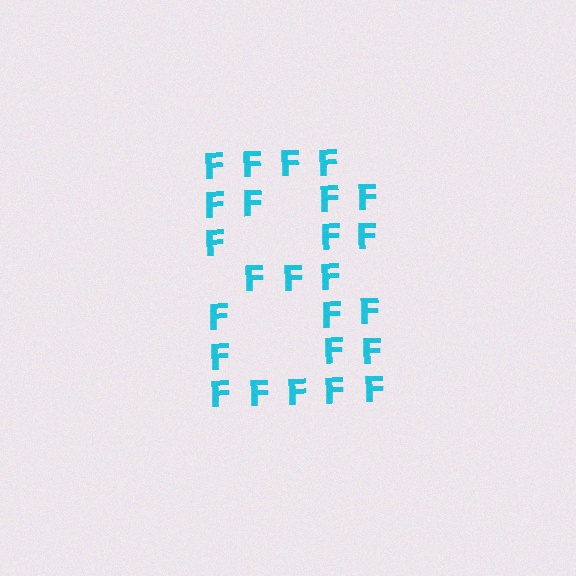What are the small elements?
The small elements are letter F's.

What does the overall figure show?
The overall figure shows the digit 8.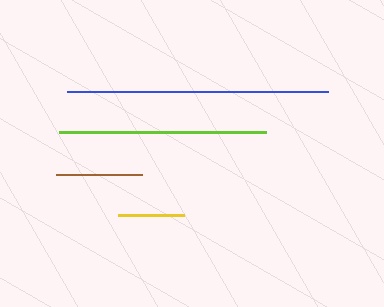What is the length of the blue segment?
The blue segment is approximately 261 pixels long.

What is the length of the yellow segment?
The yellow segment is approximately 66 pixels long.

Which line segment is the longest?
The blue line is the longest at approximately 261 pixels.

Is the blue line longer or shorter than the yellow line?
The blue line is longer than the yellow line.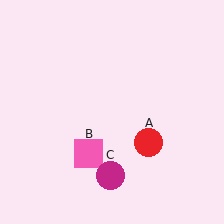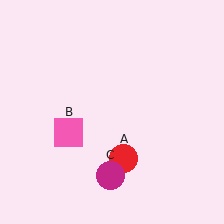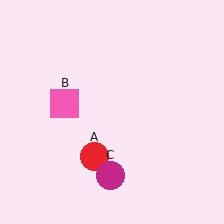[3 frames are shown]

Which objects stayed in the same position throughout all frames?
Magenta circle (object C) remained stationary.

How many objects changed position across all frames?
2 objects changed position: red circle (object A), pink square (object B).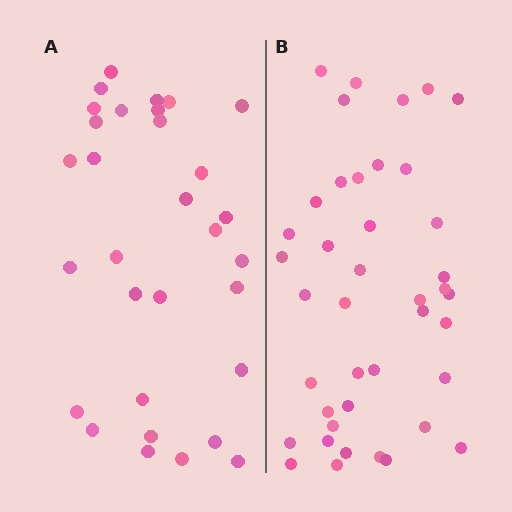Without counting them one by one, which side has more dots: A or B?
Region B (the right region) has more dots.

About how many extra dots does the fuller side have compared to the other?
Region B has roughly 10 or so more dots than region A.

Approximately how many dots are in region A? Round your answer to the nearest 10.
About 30 dots. (The exact count is 31, which rounds to 30.)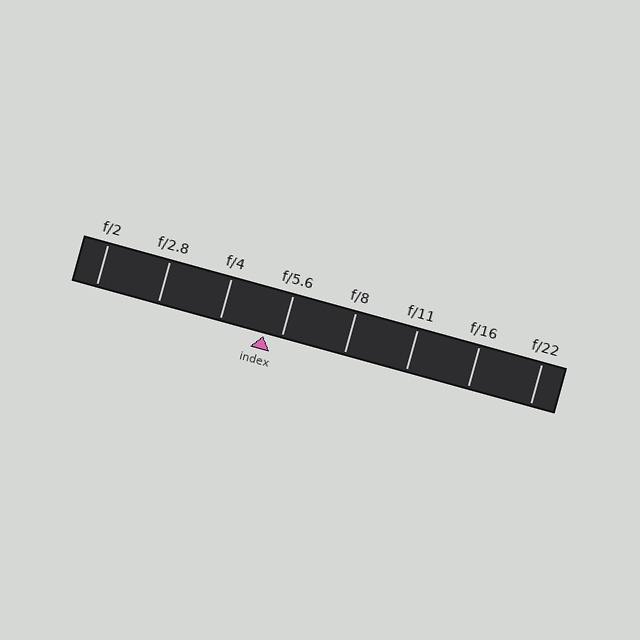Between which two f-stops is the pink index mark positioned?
The index mark is between f/4 and f/5.6.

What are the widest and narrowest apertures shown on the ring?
The widest aperture shown is f/2 and the narrowest is f/22.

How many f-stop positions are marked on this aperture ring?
There are 8 f-stop positions marked.